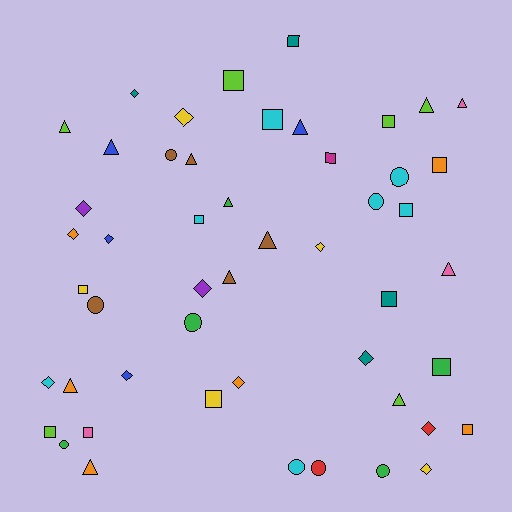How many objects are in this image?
There are 50 objects.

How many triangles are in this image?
There are 13 triangles.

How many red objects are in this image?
There are 2 red objects.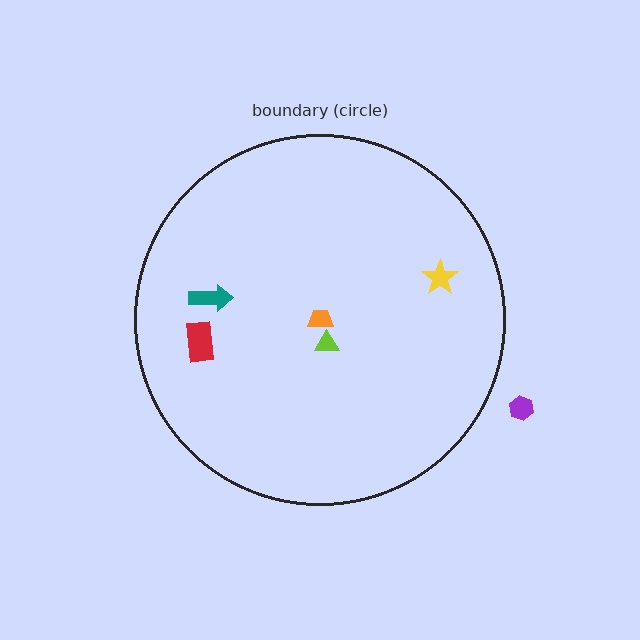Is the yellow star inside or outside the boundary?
Inside.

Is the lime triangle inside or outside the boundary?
Inside.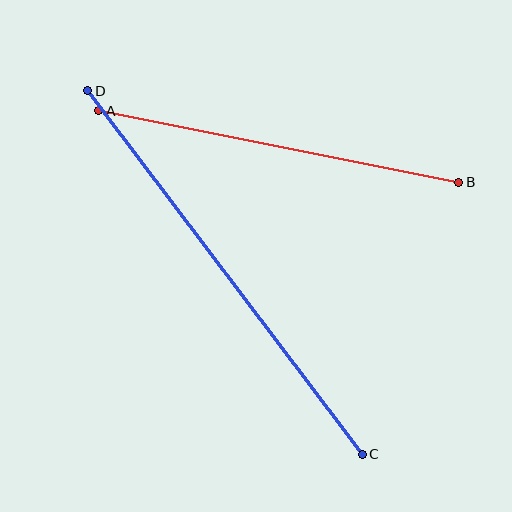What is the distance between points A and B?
The distance is approximately 367 pixels.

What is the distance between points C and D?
The distance is approximately 455 pixels.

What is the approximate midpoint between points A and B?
The midpoint is at approximately (279, 146) pixels.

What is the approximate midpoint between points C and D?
The midpoint is at approximately (225, 272) pixels.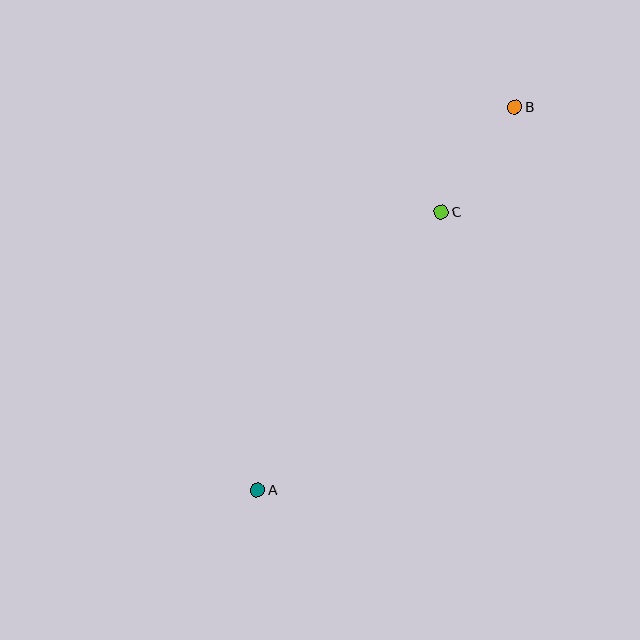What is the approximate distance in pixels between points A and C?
The distance between A and C is approximately 333 pixels.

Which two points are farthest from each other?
Points A and B are farthest from each other.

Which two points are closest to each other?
Points B and C are closest to each other.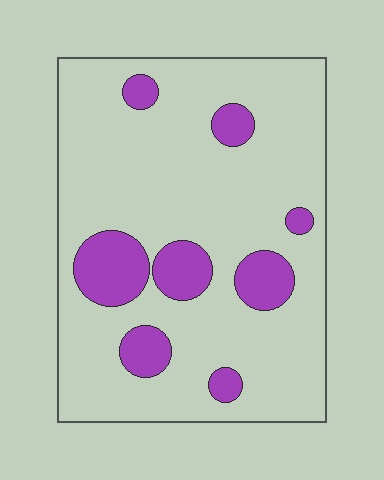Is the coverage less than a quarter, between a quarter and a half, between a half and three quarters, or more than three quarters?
Less than a quarter.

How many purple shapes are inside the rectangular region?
8.